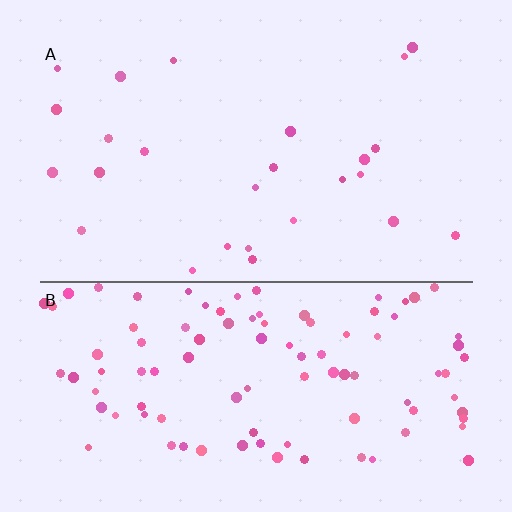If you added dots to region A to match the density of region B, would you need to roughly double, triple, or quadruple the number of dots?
Approximately quadruple.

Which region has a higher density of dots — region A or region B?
B (the bottom).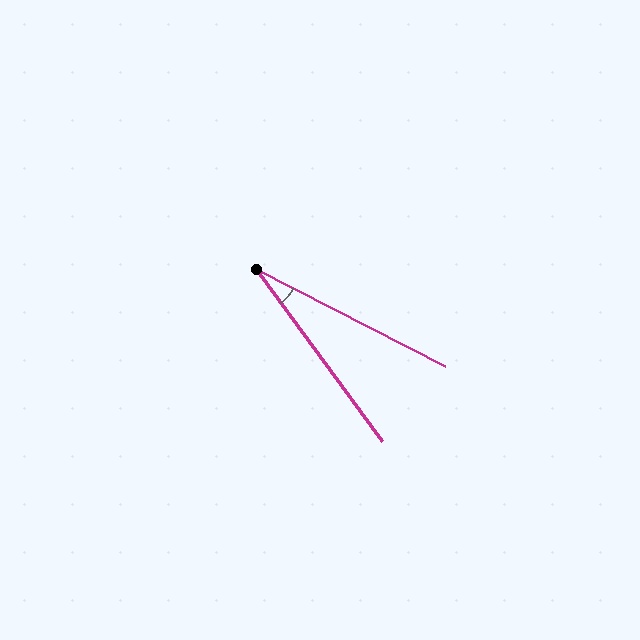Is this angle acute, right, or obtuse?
It is acute.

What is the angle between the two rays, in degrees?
Approximately 27 degrees.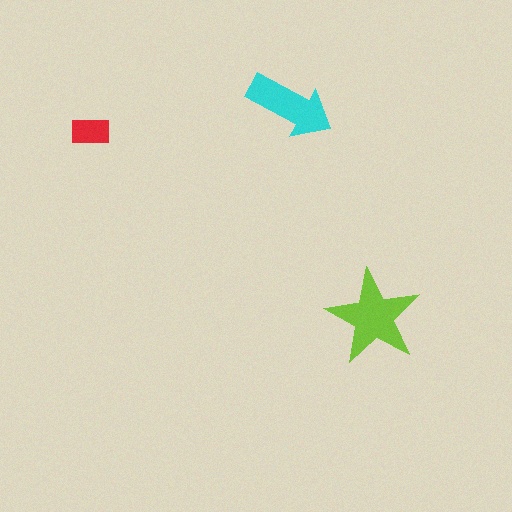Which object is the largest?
The lime star.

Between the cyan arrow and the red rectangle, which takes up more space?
The cyan arrow.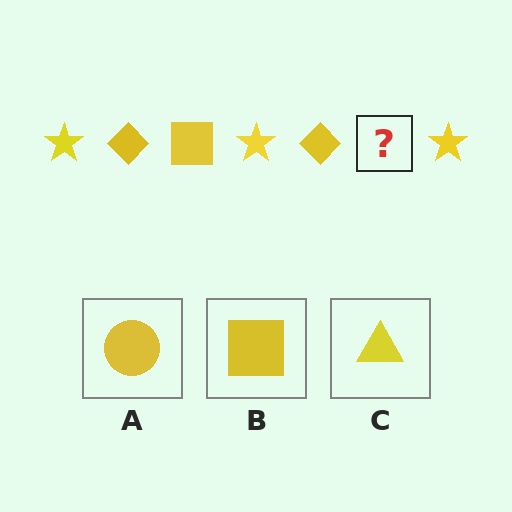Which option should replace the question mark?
Option B.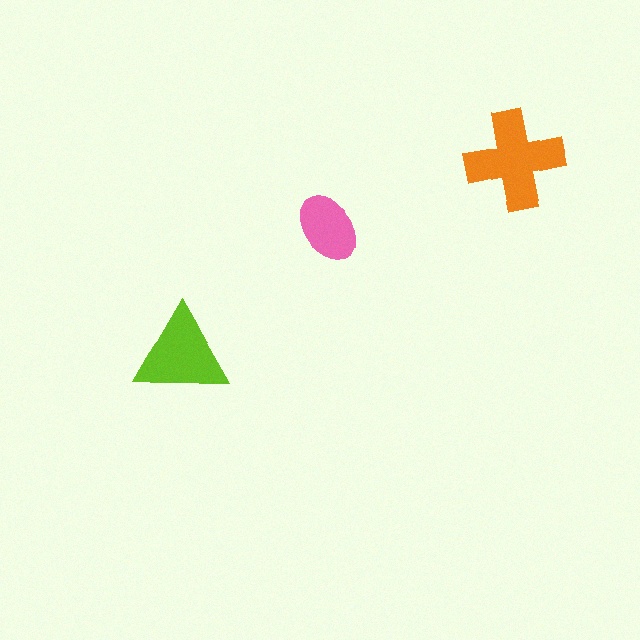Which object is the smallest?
The pink ellipse.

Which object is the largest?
The orange cross.